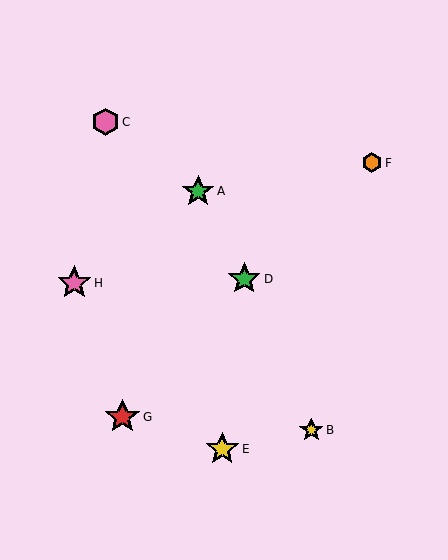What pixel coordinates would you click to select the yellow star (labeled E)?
Click at (222, 449) to select the yellow star E.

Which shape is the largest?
The red star (labeled G) is the largest.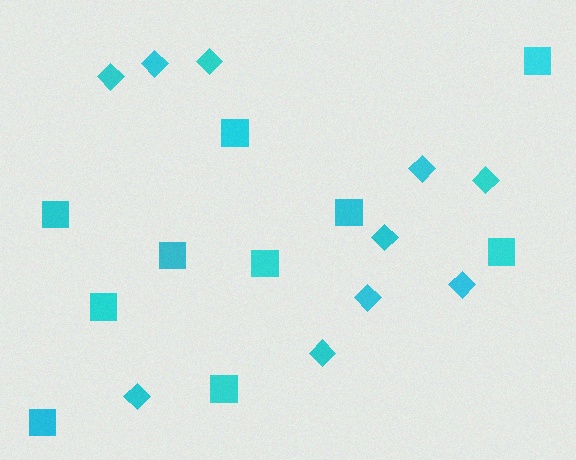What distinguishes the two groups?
There are 2 groups: one group of squares (10) and one group of diamonds (10).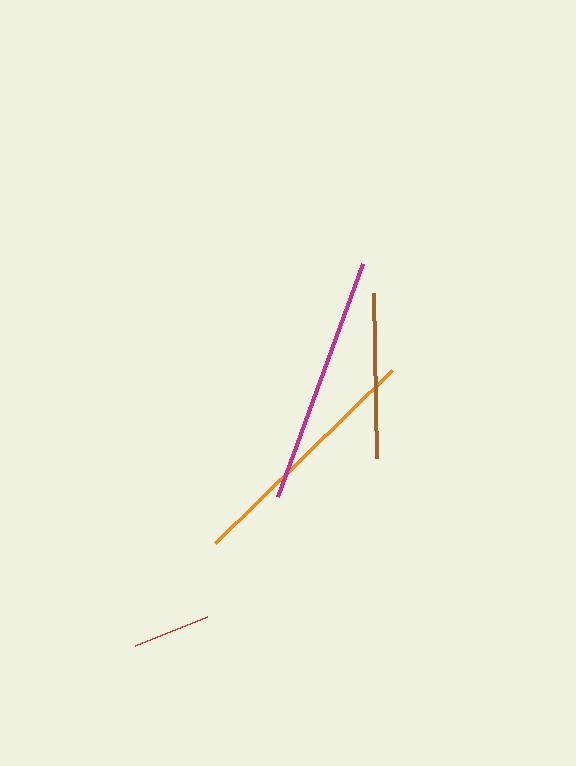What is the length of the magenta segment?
The magenta segment is approximately 248 pixels long.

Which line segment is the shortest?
The red line is the shortest at approximately 77 pixels.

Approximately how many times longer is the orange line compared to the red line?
The orange line is approximately 3.2 times the length of the red line.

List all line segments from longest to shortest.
From longest to shortest: magenta, orange, brown, red.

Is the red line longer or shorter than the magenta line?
The magenta line is longer than the red line.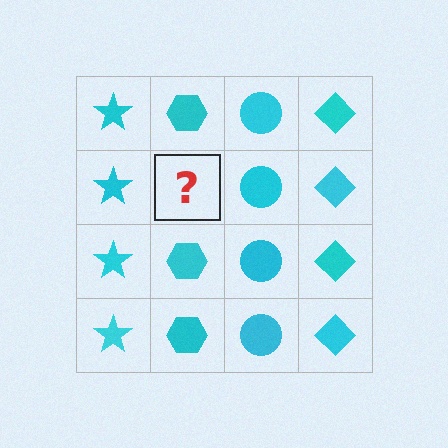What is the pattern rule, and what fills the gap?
The rule is that each column has a consistent shape. The gap should be filled with a cyan hexagon.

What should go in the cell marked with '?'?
The missing cell should contain a cyan hexagon.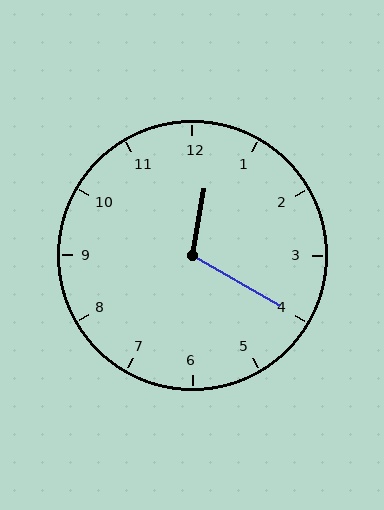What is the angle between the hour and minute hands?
Approximately 110 degrees.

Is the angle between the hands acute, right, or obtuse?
It is obtuse.